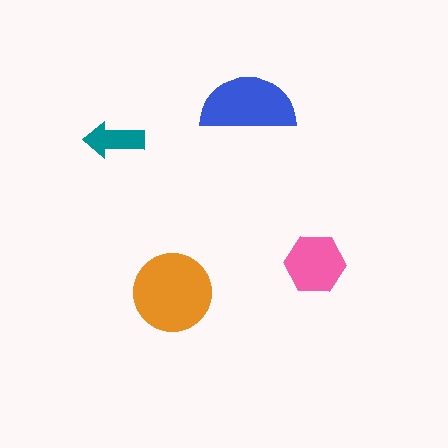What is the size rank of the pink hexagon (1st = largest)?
3rd.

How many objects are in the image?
There are 4 objects in the image.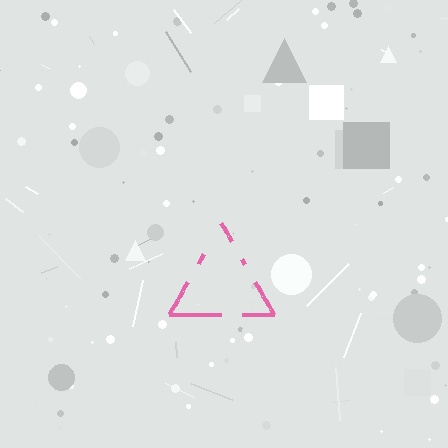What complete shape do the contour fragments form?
The contour fragments form a triangle.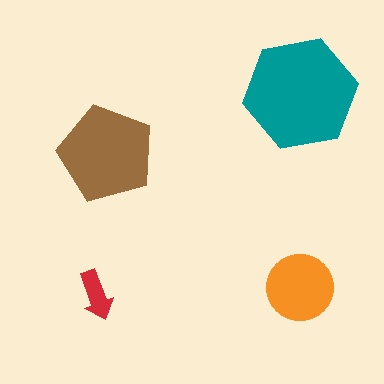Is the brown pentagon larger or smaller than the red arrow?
Larger.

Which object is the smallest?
The red arrow.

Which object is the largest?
The teal hexagon.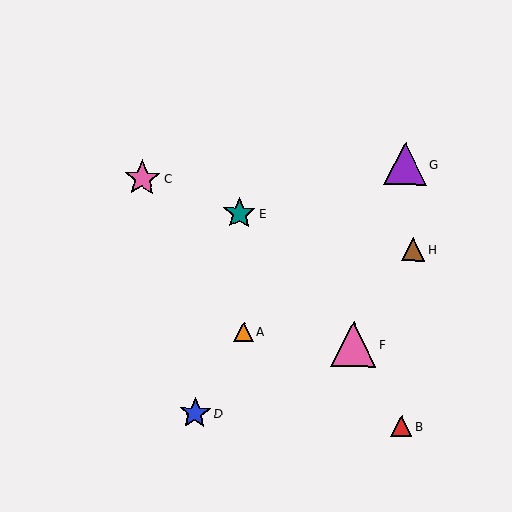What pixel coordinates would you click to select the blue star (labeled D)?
Click at (195, 413) to select the blue star D.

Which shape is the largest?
The pink triangle (labeled F) is the largest.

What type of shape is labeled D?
Shape D is a blue star.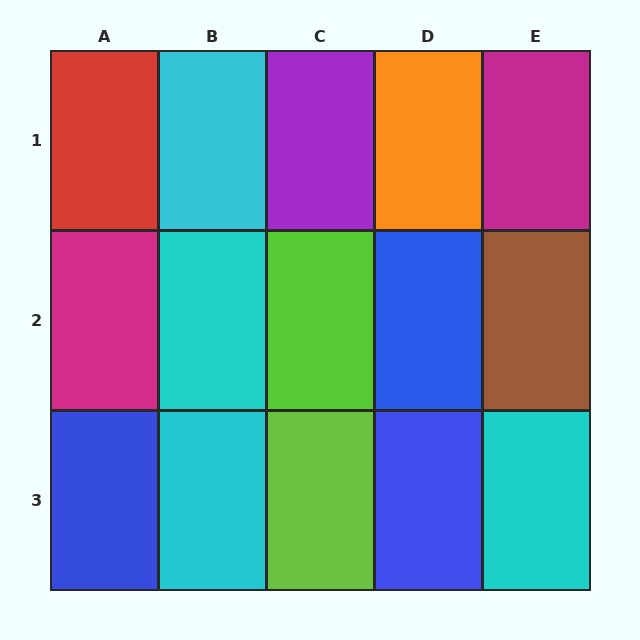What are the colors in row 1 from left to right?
Red, cyan, purple, orange, magenta.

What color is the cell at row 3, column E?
Cyan.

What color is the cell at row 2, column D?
Blue.